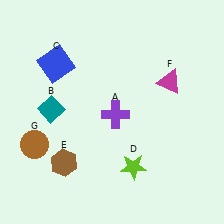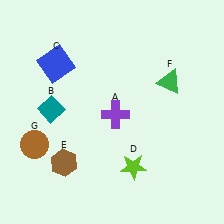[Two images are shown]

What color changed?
The triangle (F) changed from magenta in Image 1 to green in Image 2.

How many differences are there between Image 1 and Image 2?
There is 1 difference between the two images.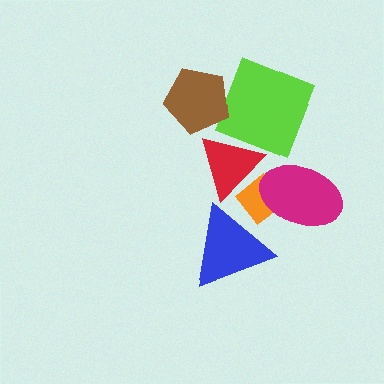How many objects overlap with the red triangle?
2 objects overlap with the red triangle.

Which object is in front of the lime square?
The red triangle is in front of the lime square.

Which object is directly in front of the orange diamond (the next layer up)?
The magenta ellipse is directly in front of the orange diamond.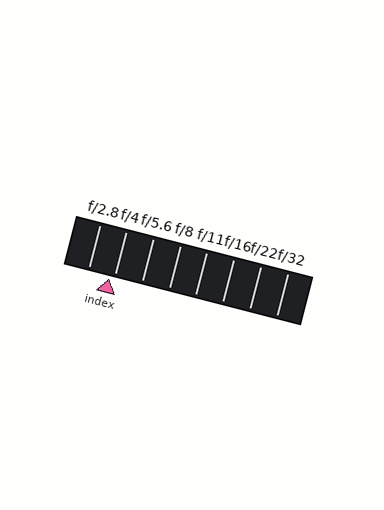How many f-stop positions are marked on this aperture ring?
There are 8 f-stop positions marked.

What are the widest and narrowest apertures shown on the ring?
The widest aperture shown is f/2.8 and the narrowest is f/32.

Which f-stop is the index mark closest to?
The index mark is closest to f/4.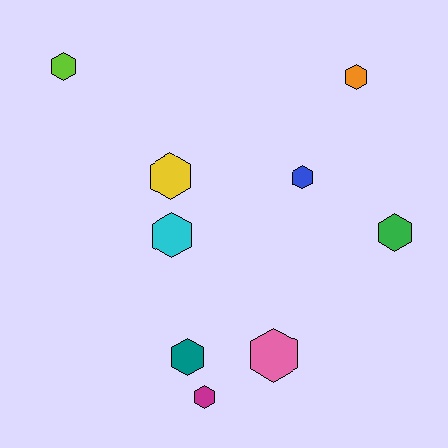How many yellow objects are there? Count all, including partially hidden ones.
There is 1 yellow object.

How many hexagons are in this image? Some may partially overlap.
There are 9 hexagons.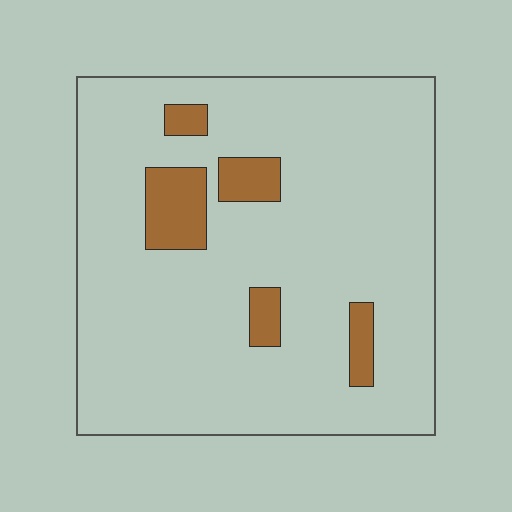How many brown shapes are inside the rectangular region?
5.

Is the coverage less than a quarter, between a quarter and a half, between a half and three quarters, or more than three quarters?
Less than a quarter.